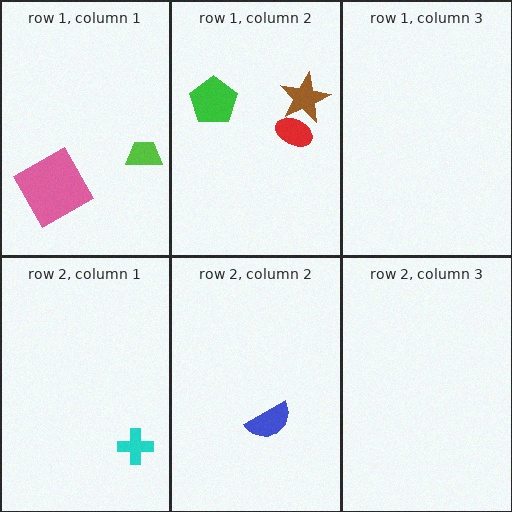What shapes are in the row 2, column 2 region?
The blue semicircle.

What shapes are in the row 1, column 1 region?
The pink square, the lime trapezoid.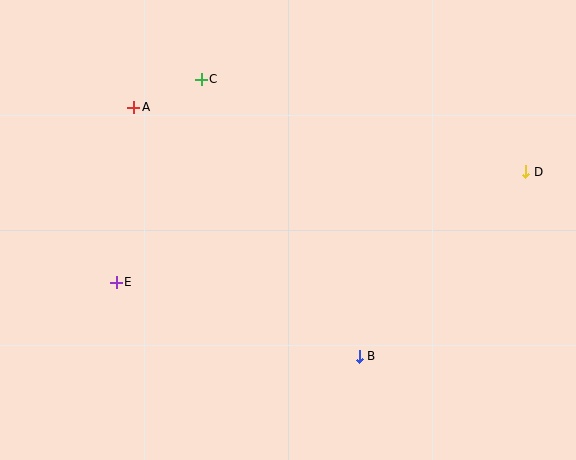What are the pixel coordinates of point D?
Point D is at (526, 172).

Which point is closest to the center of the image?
Point B at (359, 356) is closest to the center.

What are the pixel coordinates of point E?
Point E is at (116, 282).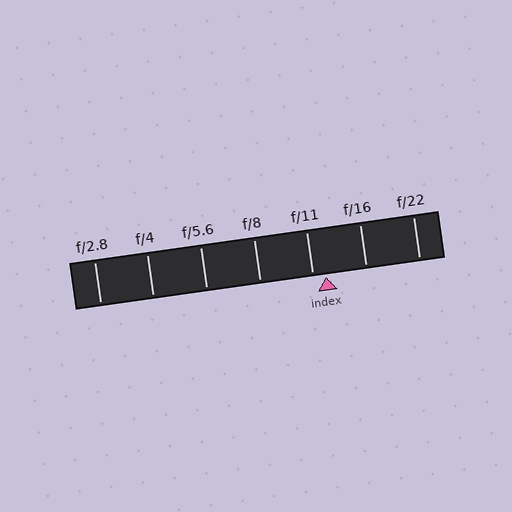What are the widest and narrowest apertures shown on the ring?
The widest aperture shown is f/2.8 and the narrowest is f/22.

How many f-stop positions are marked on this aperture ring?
There are 7 f-stop positions marked.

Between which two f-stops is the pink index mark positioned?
The index mark is between f/11 and f/16.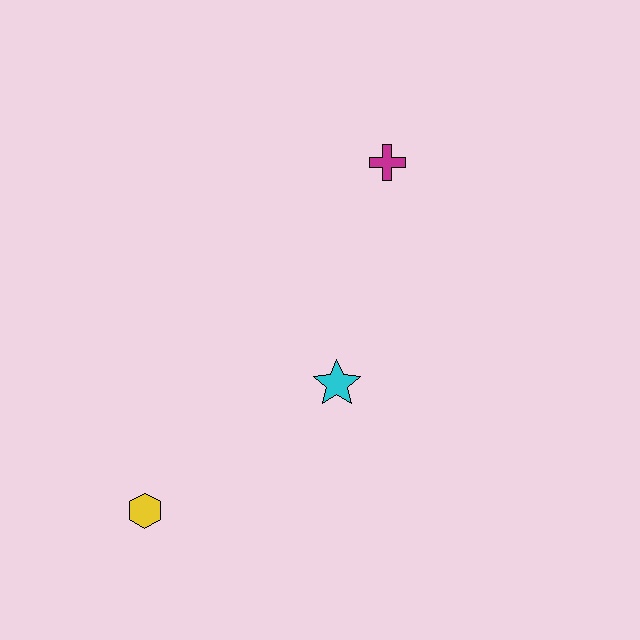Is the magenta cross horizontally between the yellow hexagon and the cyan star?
No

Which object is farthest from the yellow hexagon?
The magenta cross is farthest from the yellow hexagon.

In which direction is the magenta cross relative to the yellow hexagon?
The magenta cross is above the yellow hexagon.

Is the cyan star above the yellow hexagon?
Yes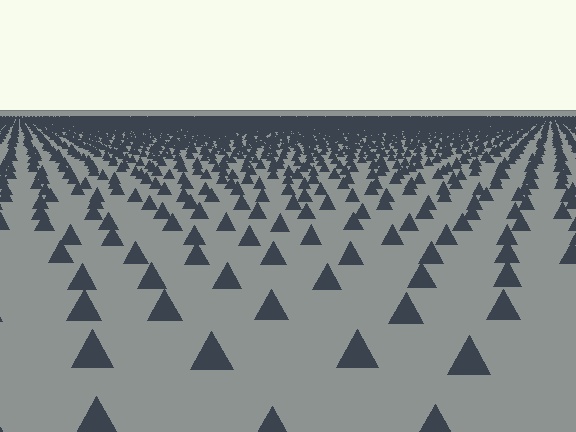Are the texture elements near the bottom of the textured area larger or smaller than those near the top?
Larger. Near the bottom, elements are closer to the viewer and appear at a bigger on-screen size.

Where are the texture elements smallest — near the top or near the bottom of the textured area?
Near the top.